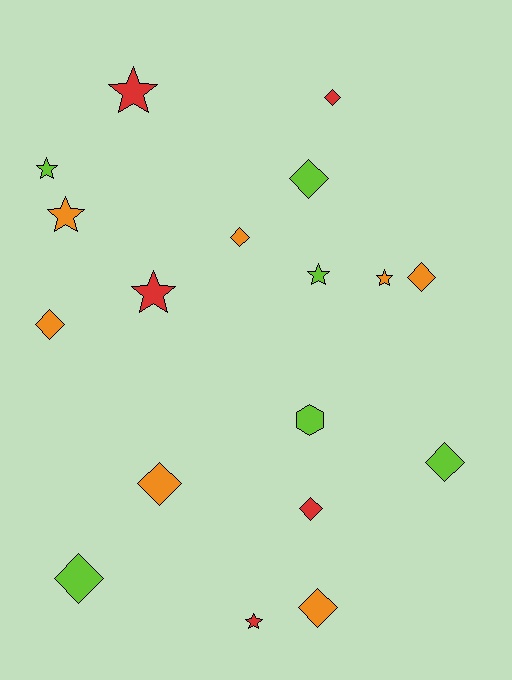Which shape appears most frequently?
Diamond, with 10 objects.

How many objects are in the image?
There are 18 objects.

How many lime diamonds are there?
There are 3 lime diamonds.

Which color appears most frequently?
Orange, with 7 objects.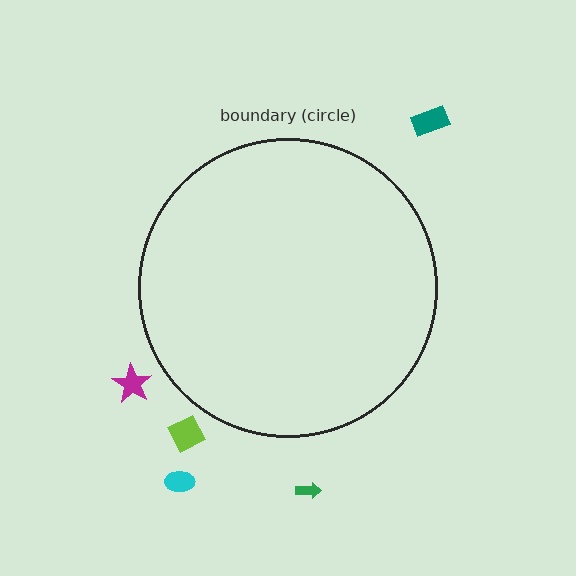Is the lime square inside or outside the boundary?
Outside.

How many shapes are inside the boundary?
0 inside, 5 outside.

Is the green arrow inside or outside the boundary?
Outside.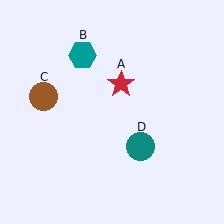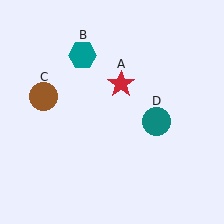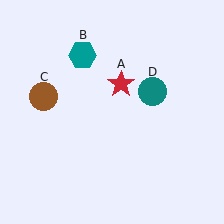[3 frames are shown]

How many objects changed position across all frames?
1 object changed position: teal circle (object D).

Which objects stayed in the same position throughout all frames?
Red star (object A) and teal hexagon (object B) and brown circle (object C) remained stationary.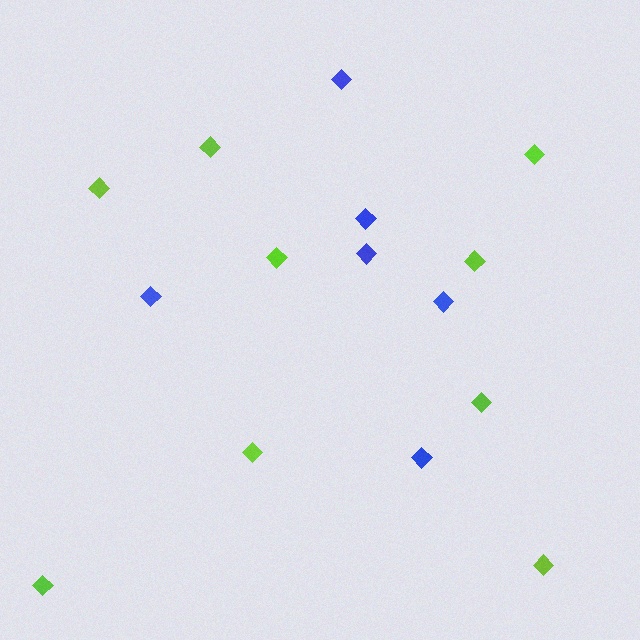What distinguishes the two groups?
There are 2 groups: one group of blue diamonds (6) and one group of lime diamonds (9).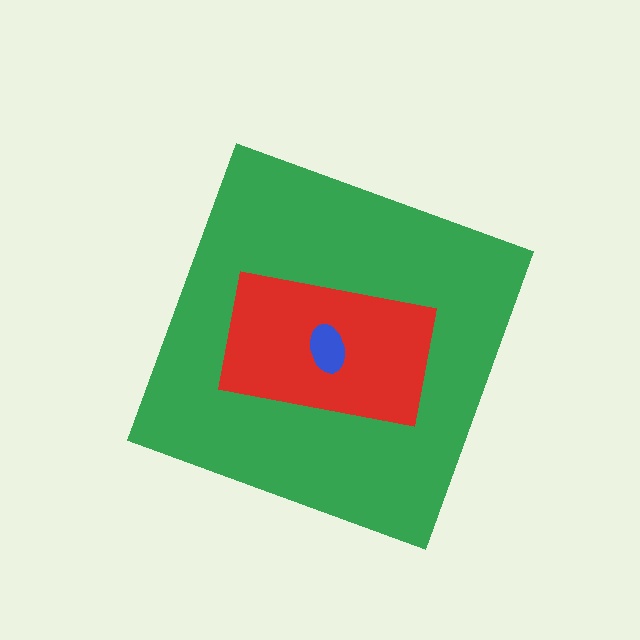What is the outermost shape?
The green diamond.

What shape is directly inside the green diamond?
The red rectangle.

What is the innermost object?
The blue ellipse.